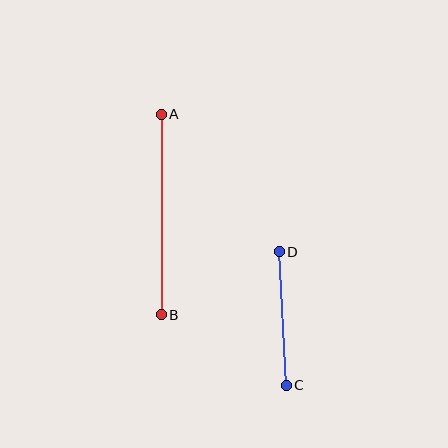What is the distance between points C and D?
The distance is approximately 134 pixels.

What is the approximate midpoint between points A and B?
The midpoint is at approximately (161, 215) pixels.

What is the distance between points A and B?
The distance is approximately 200 pixels.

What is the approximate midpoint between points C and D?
The midpoint is at approximately (283, 319) pixels.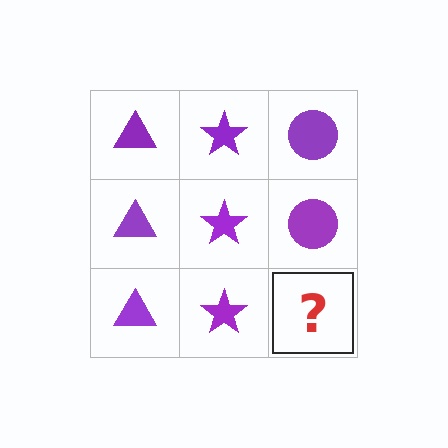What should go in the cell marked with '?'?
The missing cell should contain a purple circle.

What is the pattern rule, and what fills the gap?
The rule is that each column has a consistent shape. The gap should be filled with a purple circle.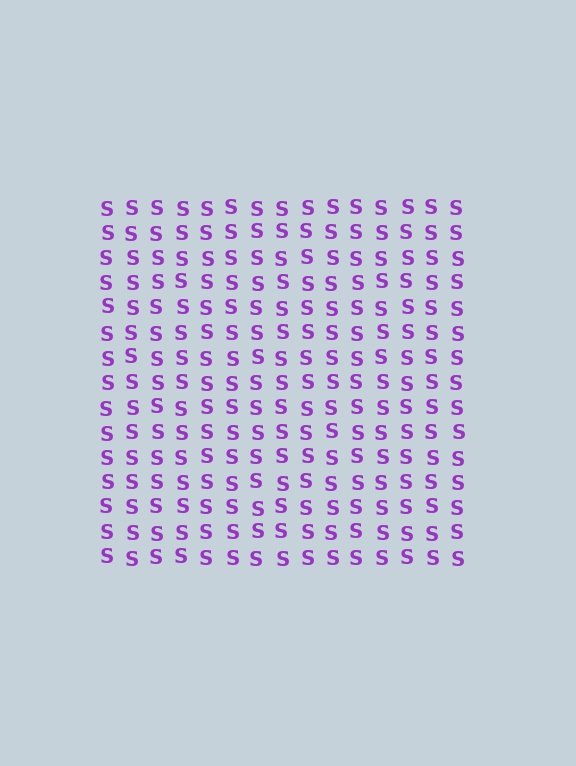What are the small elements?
The small elements are letter S's.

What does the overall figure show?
The overall figure shows a square.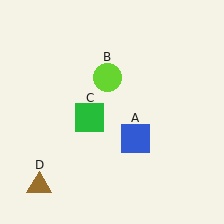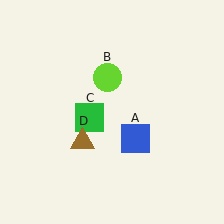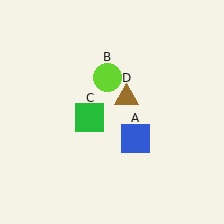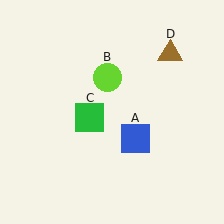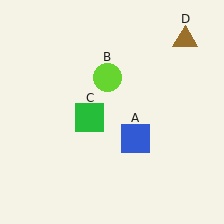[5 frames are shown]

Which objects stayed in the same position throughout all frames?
Blue square (object A) and lime circle (object B) and green square (object C) remained stationary.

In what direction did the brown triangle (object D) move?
The brown triangle (object D) moved up and to the right.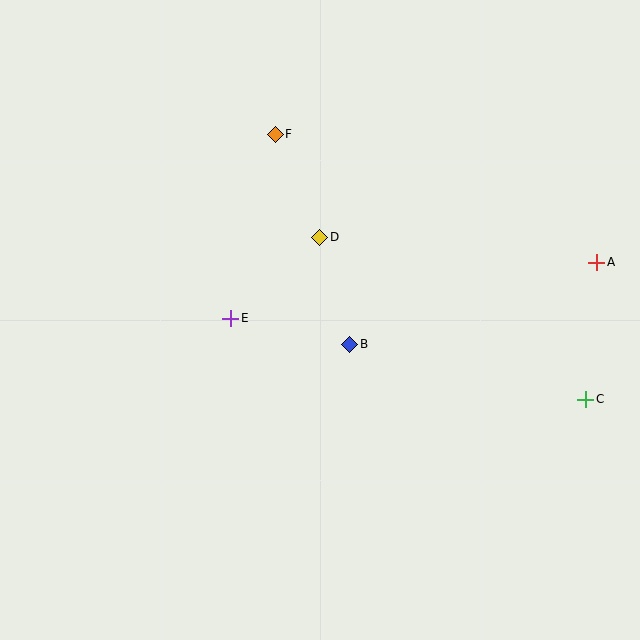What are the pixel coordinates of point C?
Point C is at (586, 399).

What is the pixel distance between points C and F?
The distance between C and F is 408 pixels.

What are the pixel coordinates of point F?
Point F is at (275, 134).